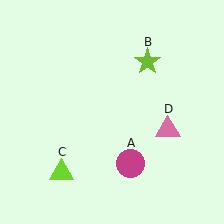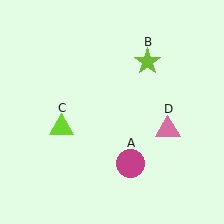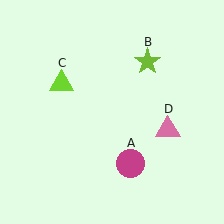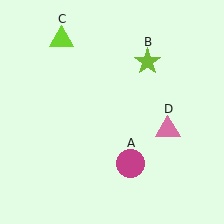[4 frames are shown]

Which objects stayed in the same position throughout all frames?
Magenta circle (object A) and lime star (object B) and pink triangle (object D) remained stationary.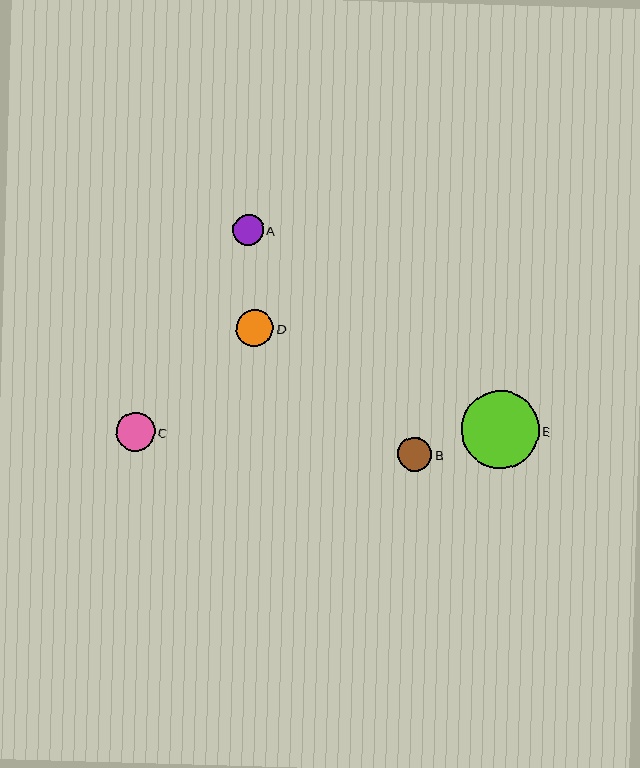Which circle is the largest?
Circle E is the largest with a size of approximately 78 pixels.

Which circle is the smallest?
Circle A is the smallest with a size of approximately 31 pixels.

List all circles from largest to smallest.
From largest to smallest: E, C, D, B, A.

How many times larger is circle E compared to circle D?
Circle E is approximately 2.1 times the size of circle D.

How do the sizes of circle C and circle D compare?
Circle C and circle D are approximately the same size.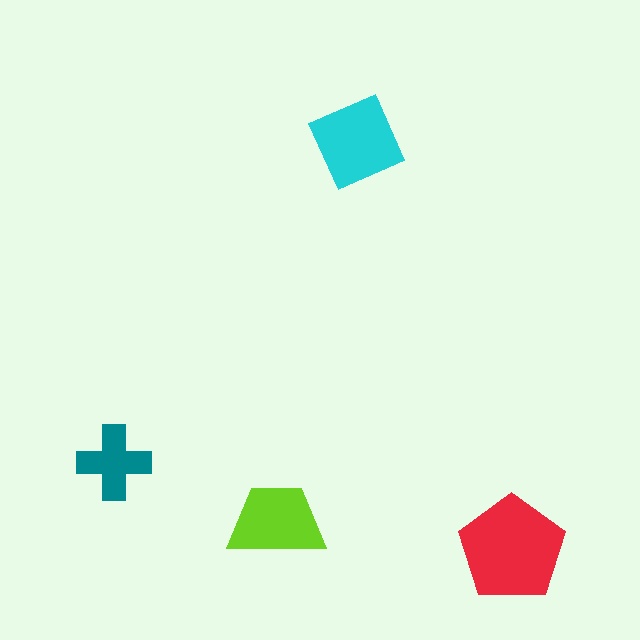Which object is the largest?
The red pentagon.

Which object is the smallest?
The teal cross.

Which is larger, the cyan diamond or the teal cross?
The cyan diamond.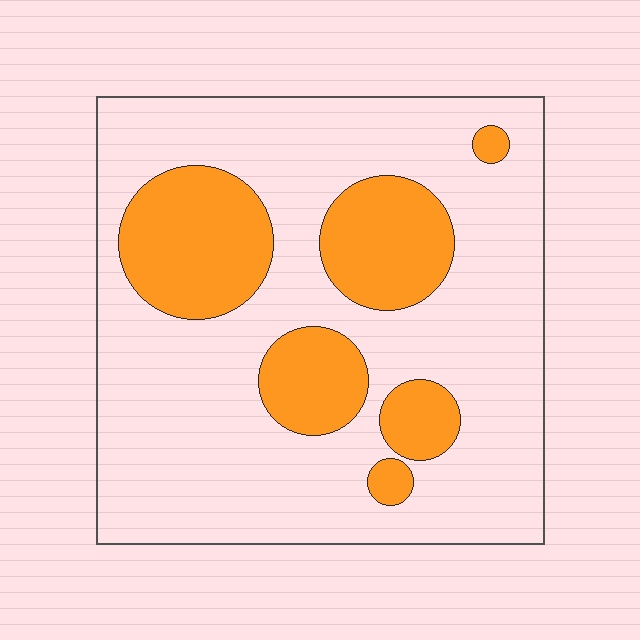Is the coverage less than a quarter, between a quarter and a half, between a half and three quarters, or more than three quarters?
Between a quarter and a half.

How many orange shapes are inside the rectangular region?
6.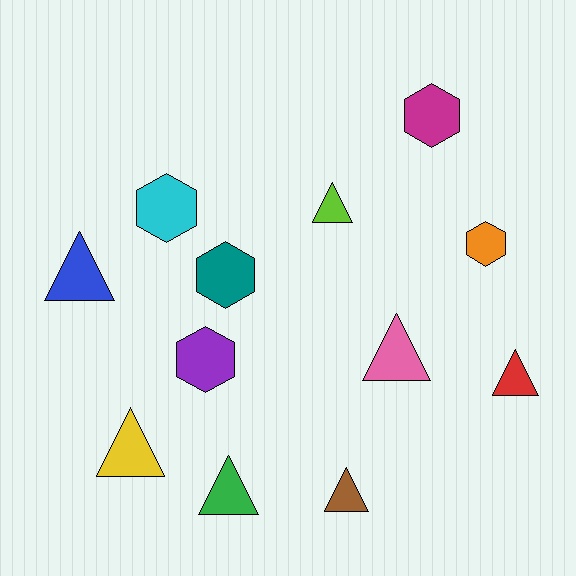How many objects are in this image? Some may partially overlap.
There are 12 objects.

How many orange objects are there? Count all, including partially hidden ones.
There is 1 orange object.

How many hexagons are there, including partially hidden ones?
There are 5 hexagons.